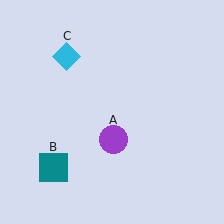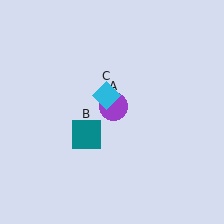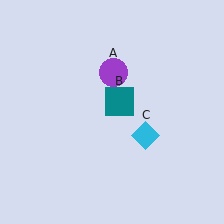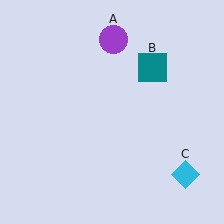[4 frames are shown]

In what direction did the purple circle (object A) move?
The purple circle (object A) moved up.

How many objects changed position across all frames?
3 objects changed position: purple circle (object A), teal square (object B), cyan diamond (object C).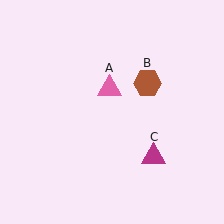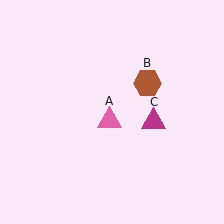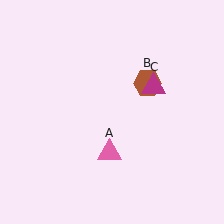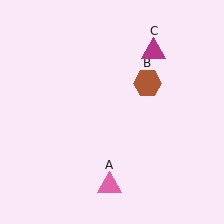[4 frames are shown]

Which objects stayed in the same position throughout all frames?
Brown hexagon (object B) remained stationary.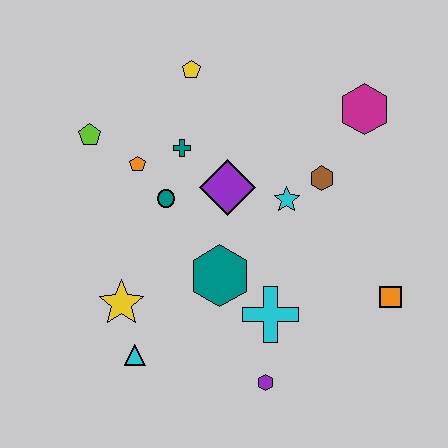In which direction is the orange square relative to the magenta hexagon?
The orange square is below the magenta hexagon.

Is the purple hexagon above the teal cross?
No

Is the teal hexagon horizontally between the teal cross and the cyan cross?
Yes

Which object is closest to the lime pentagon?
The orange pentagon is closest to the lime pentagon.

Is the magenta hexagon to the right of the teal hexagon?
Yes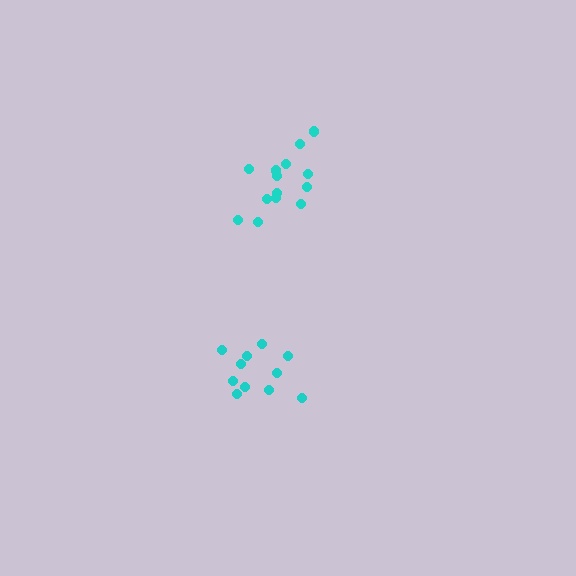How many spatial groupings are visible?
There are 2 spatial groupings.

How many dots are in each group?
Group 1: 11 dots, Group 2: 14 dots (25 total).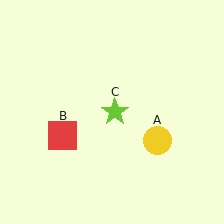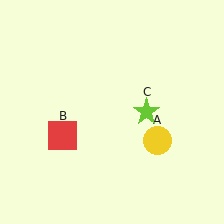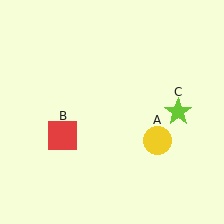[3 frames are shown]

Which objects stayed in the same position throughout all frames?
Yellow circle (object A) and red square (object B) remained stationary.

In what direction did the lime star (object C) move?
The lime star (object C) moved right.